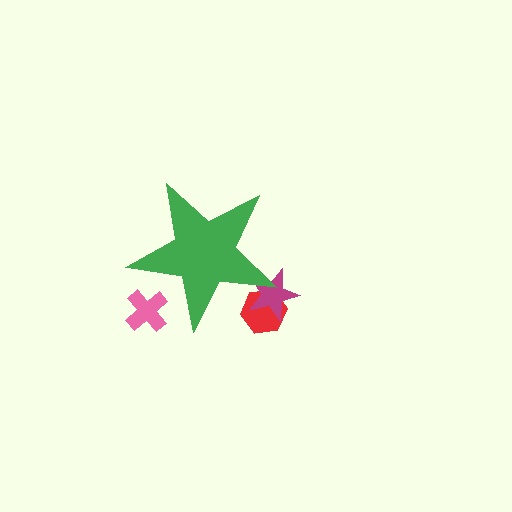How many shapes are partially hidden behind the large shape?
3 shapes are partially hidden.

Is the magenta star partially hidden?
Yes, the magenta star is partially hidden behind the green star.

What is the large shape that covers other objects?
A green star.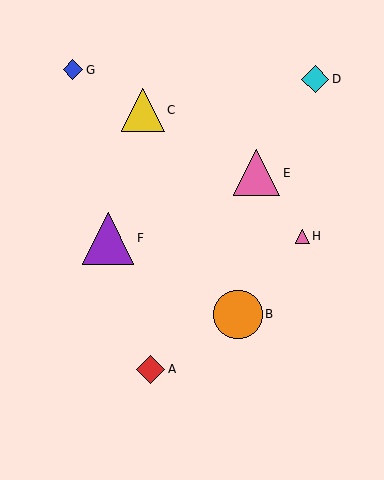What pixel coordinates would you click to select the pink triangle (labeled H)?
Click at (302, 236) to select the pink triangle H.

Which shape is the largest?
The purple triangle (labeled F) is the largest.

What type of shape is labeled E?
Shape E is a pink triangle.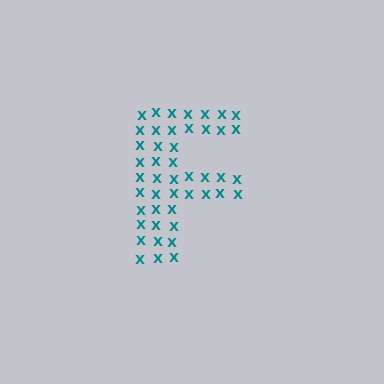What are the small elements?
The small elements are letter X's.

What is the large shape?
The large shape is the letter F.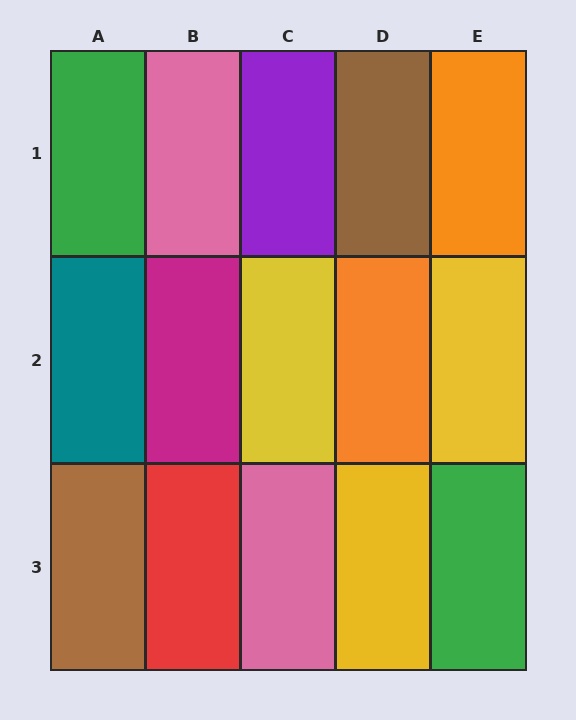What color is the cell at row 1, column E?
Orange.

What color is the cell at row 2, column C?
Yellow.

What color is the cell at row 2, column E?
Yellow.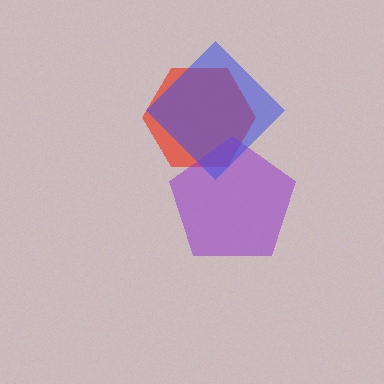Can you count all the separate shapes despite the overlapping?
Yes, there are 3 separate shapes.